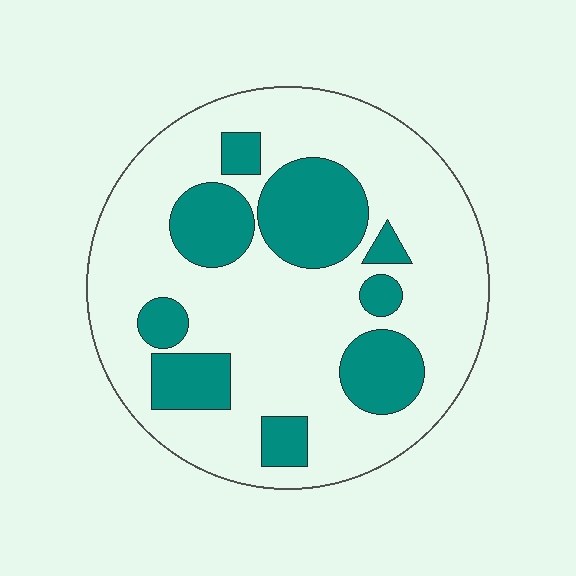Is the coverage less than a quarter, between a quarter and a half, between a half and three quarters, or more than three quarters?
Between a quarter and a half.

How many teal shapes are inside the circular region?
9.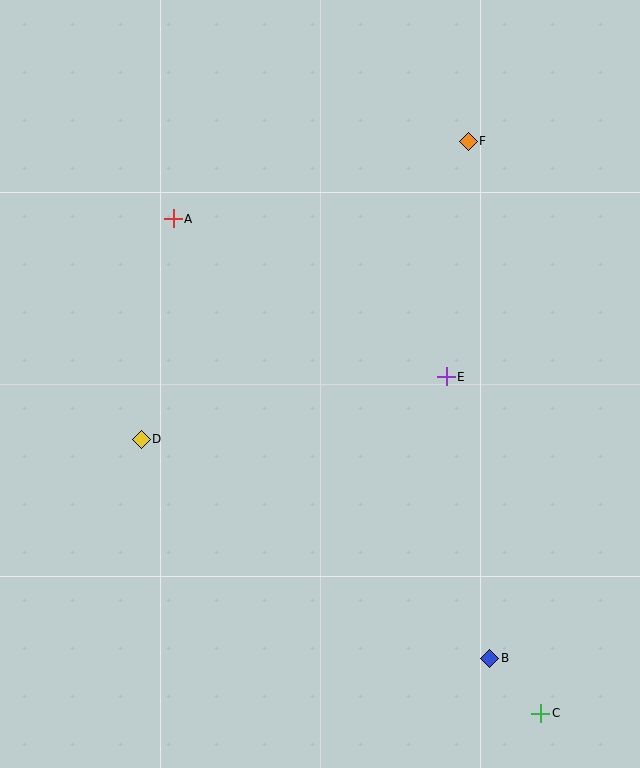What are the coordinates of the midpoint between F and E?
The midpoint between F and E is at (457, 259).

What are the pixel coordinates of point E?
Point E is at (446, 377).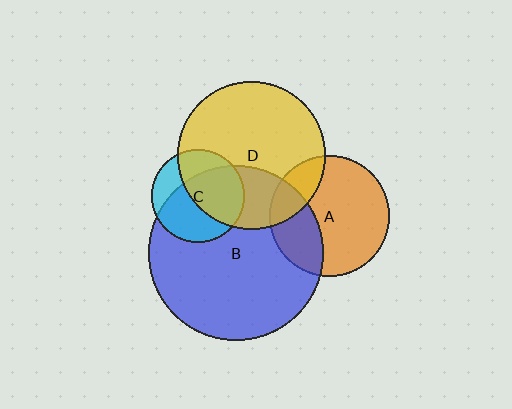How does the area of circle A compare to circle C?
Approximately 1.7 times.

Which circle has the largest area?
Circle B (blue).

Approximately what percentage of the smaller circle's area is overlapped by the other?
Approximately 35%.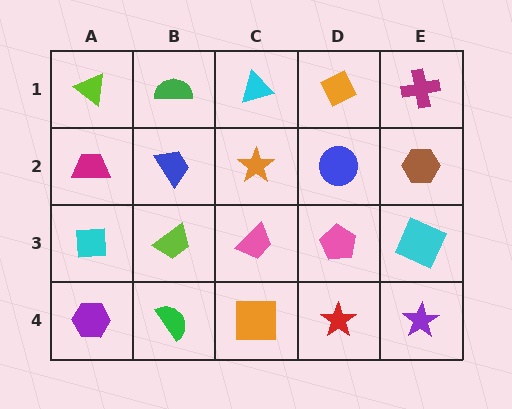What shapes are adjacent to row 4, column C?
A pink trapezoid (row 3, column C), a green semicircle (row 4, column B), a red star (row 4, column D).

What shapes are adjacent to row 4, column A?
A cyan square (row 3, column A), a green semicircle (row 4, column B).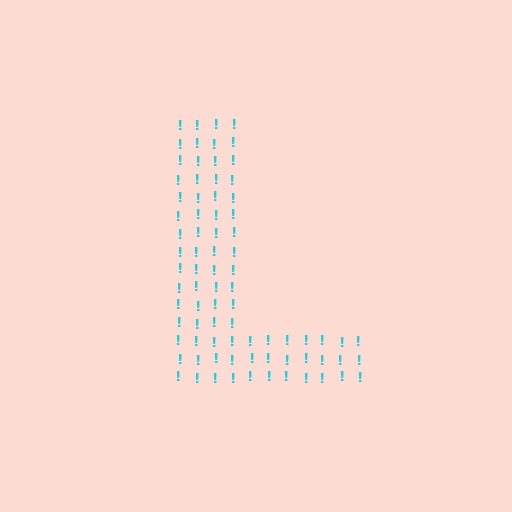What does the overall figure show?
The overall figure shows the letter L.